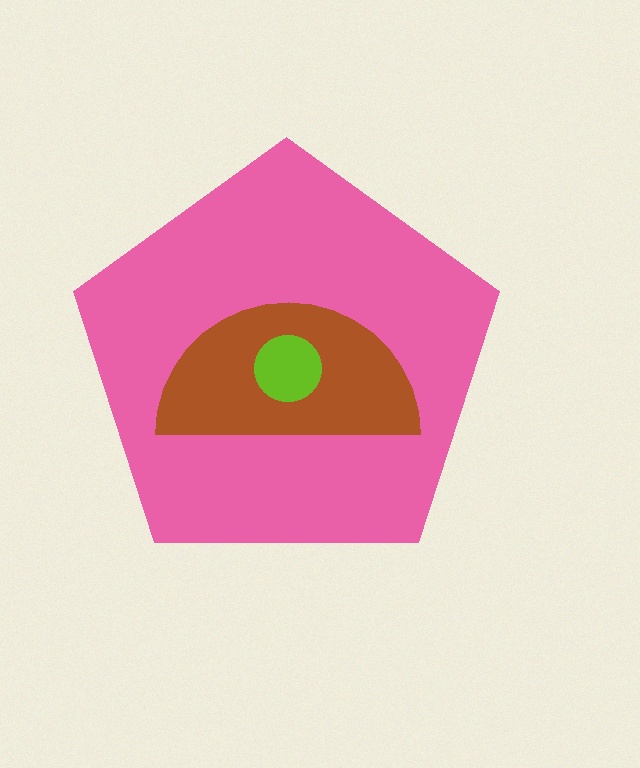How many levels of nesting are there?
3.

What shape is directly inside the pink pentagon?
The brown semicircle.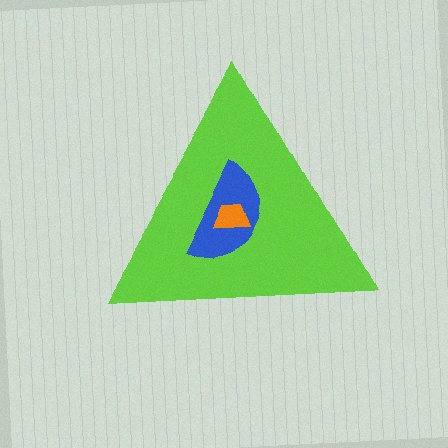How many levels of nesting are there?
3.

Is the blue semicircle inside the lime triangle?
Yes.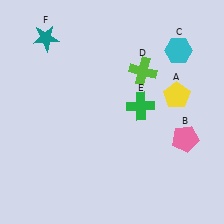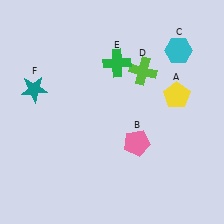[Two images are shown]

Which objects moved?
The objects that moved are: the pink pentagon (B), the green cross (E), the teal star (F).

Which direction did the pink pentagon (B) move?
The pink pentagon (B) moved left.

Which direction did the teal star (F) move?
The teal star (F) moved down.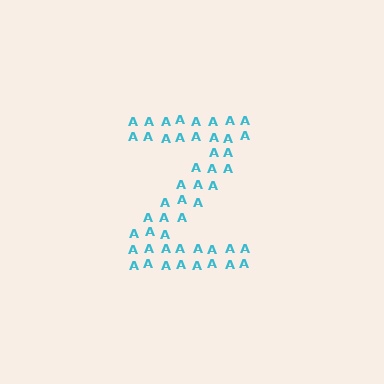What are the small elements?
The small elements are letter A's.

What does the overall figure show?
The overall figure shows the letter Z.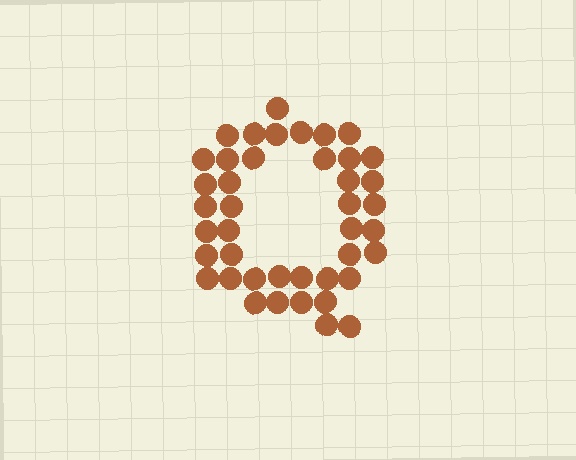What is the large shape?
The large shape is the letter Q.